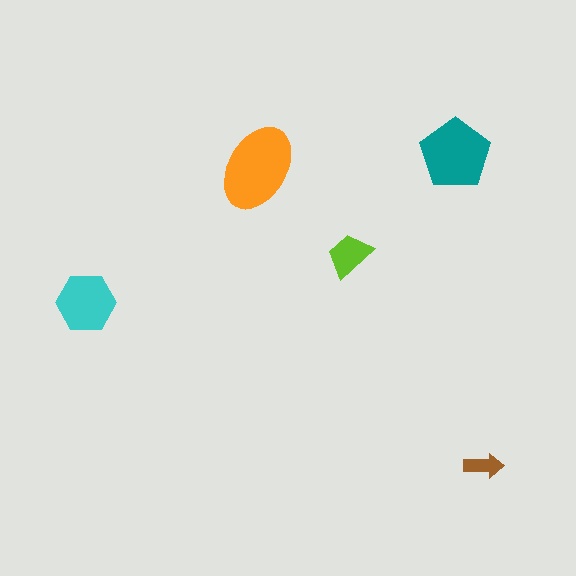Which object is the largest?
The orange ellipse.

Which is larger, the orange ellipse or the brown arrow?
The orange ellipse.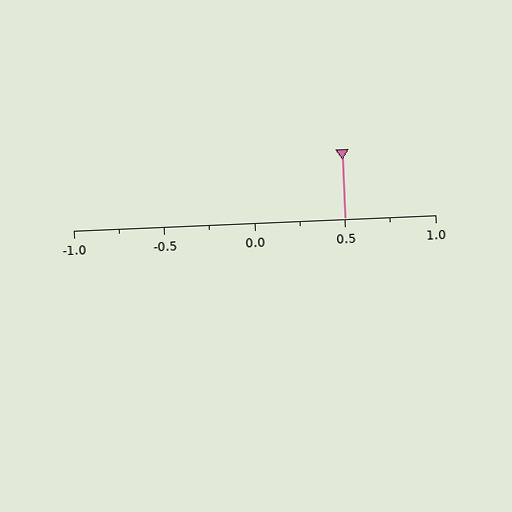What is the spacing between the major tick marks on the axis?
The major ticks are spaced 0.5 apart.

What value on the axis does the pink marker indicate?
The marker indicates approximately 0.5.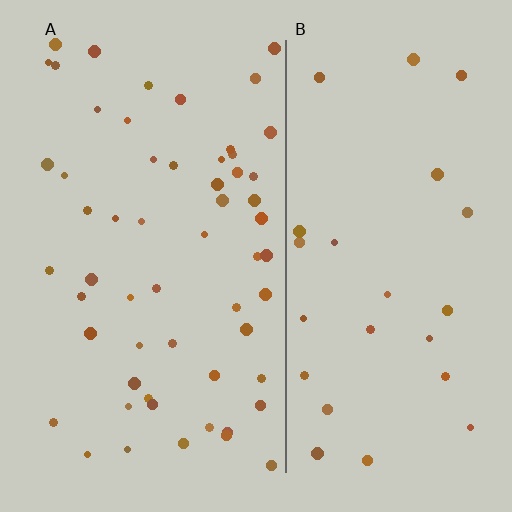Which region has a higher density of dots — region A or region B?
A (the left).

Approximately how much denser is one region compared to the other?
Approximately 2.2× — region A over region B.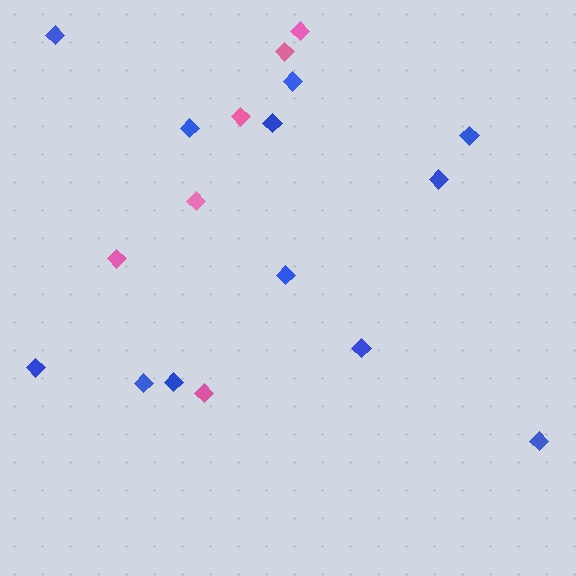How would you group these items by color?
There are 2 groups: one group of blue diamonds (12) and one group of pink diamonds (6).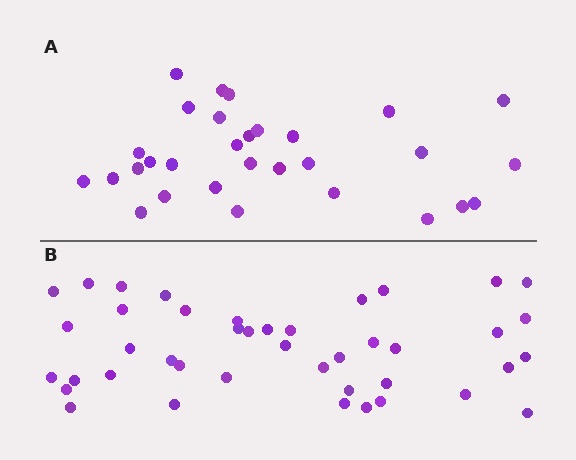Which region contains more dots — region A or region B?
Region B (the bottom region) has more dots.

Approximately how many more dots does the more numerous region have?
Region B has roughly 12 or so more dots than region A.